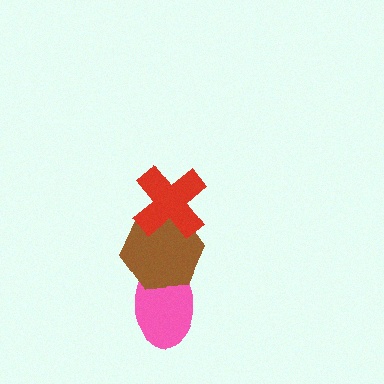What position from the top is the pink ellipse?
The pink ellipse is 3rd from the top.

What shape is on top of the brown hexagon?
The red cross is on top of the brown hexagon.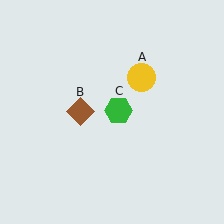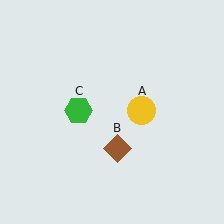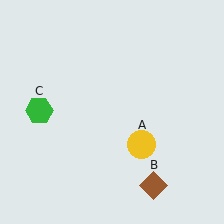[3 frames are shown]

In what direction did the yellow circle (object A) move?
The yellow circle (object A) moved down.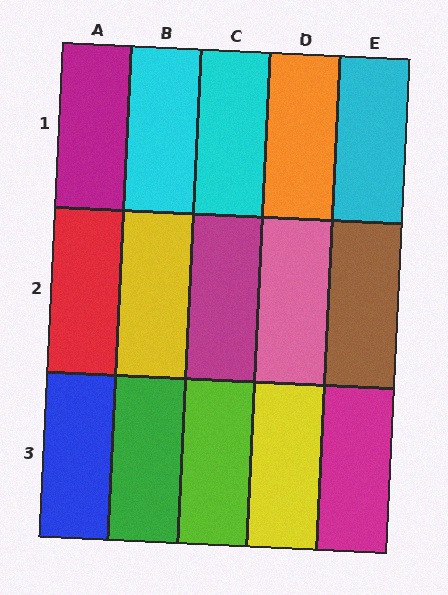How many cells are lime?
1 cell is lime.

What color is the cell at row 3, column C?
Lime.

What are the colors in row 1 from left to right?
Magenta, cyan, cyan, orange, cyan.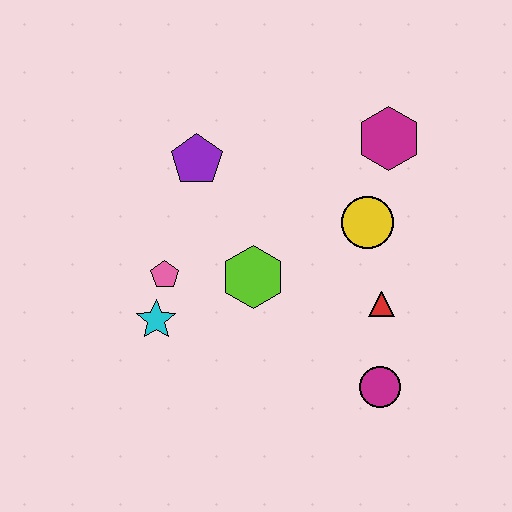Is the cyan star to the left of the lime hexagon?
Yes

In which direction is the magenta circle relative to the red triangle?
The magenta circle is below the red triangle.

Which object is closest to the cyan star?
The pink pentagon is closest to the cyan star.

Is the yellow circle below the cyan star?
No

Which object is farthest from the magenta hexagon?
The cyan star is farthest from the magenta hexagon.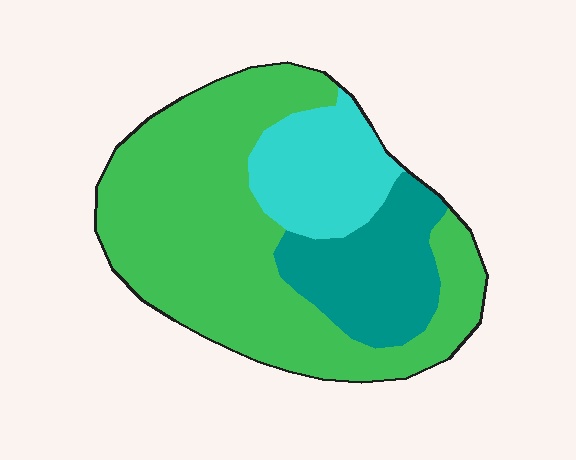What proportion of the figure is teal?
Teal takes up about one fifth (1/5) of the figure.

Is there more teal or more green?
Green.